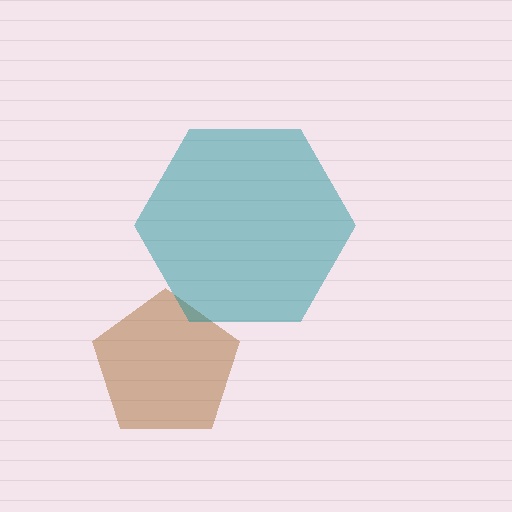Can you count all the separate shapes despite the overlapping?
Yes, there are 2 separate shapes.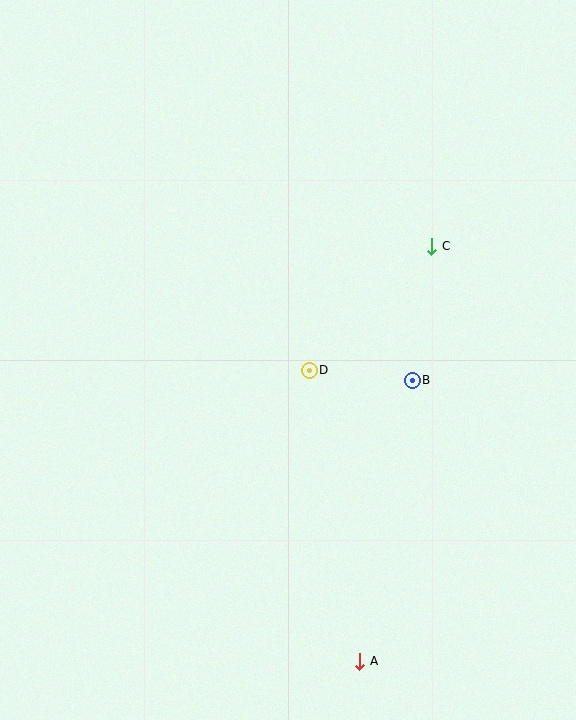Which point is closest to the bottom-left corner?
Point A is closest to the bottom-left corner.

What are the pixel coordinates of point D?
Point D is at (309, 370).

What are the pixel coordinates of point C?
Point C is at (432, 246).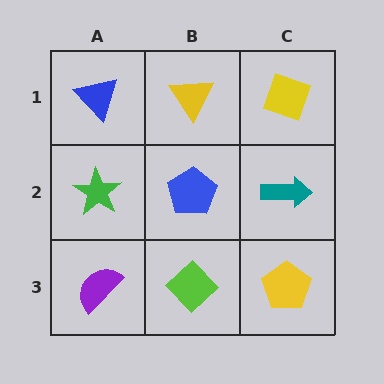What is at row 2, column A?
A green star.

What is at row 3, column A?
A purple semicircle.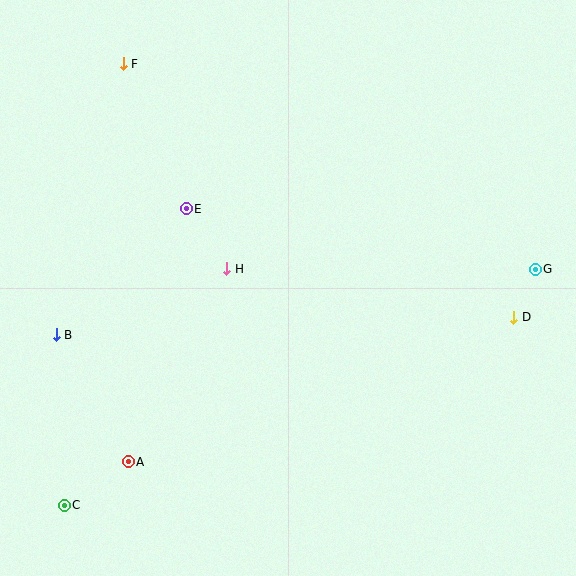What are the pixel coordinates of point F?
Point F is at (123, 64).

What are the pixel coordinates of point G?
Point G is at (535, 270).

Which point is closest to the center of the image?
Point H at (227, 269) is closest to the center.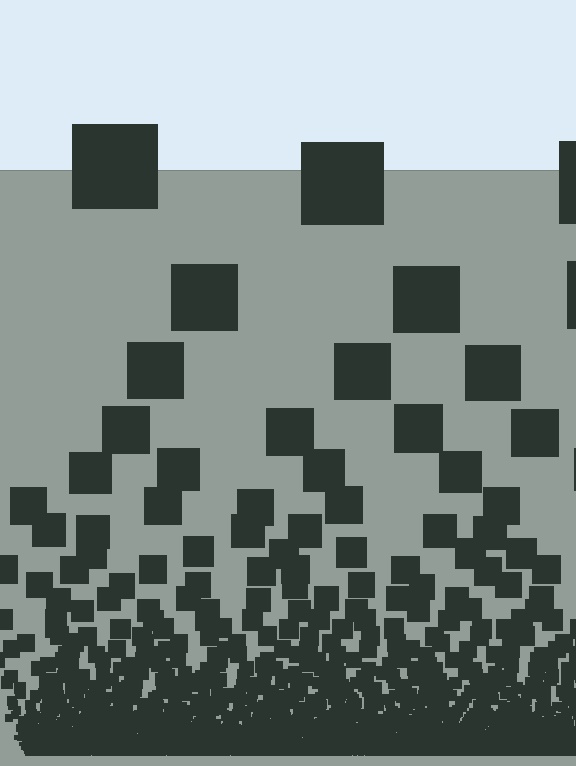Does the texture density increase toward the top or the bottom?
Density increases toward the bottom.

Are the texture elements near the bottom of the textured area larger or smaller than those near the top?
Smaller. The gradient is inverted — elements near the bottom are smaller and denser.